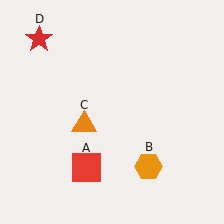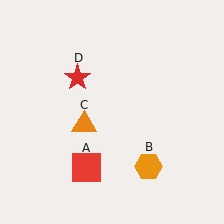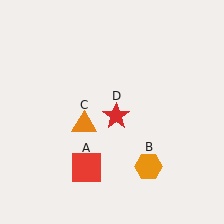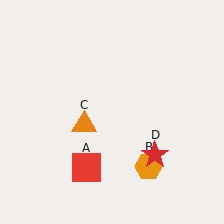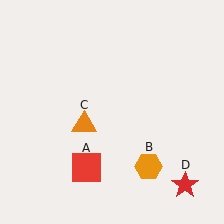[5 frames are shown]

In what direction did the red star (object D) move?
The red star (object D) moved down and to the right.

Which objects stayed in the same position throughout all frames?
Red square (object A) and orange hexagon (object B) and orange triangle (object C) remained stationary.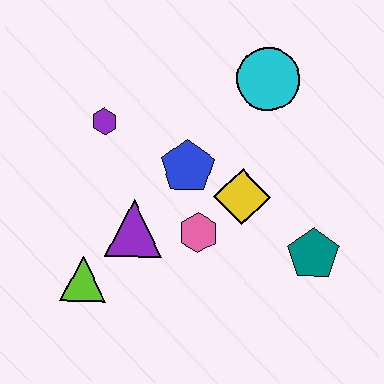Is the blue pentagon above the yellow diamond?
Yes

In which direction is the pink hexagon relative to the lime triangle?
The pink hexagon is to the right of the lime triangle.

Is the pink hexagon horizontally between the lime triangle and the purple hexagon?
No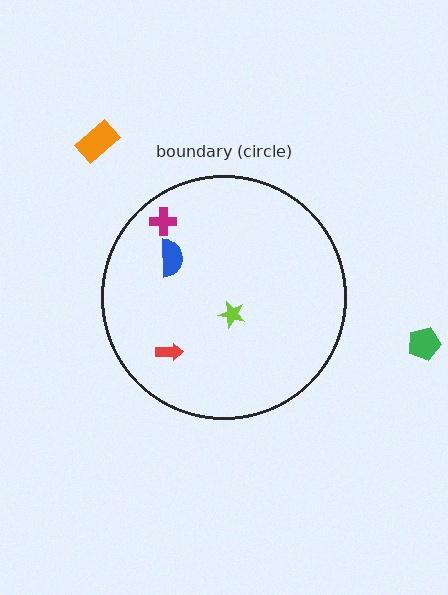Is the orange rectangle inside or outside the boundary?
Outside.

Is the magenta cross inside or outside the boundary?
Inside.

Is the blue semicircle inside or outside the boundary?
Inside.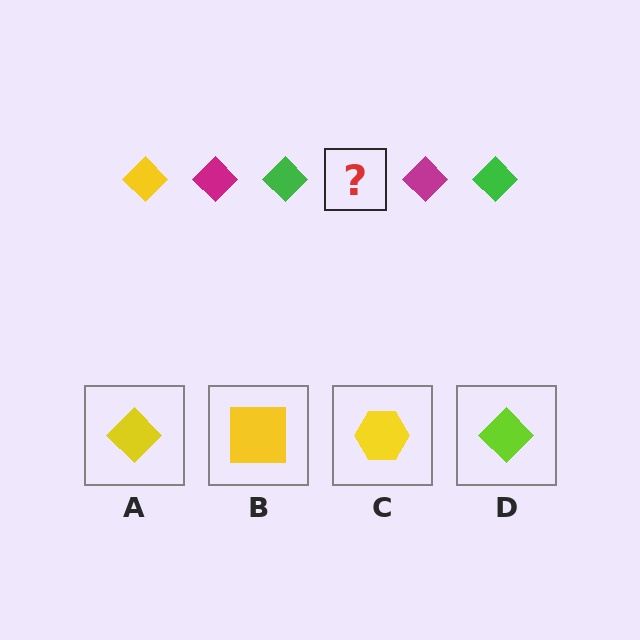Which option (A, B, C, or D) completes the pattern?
A.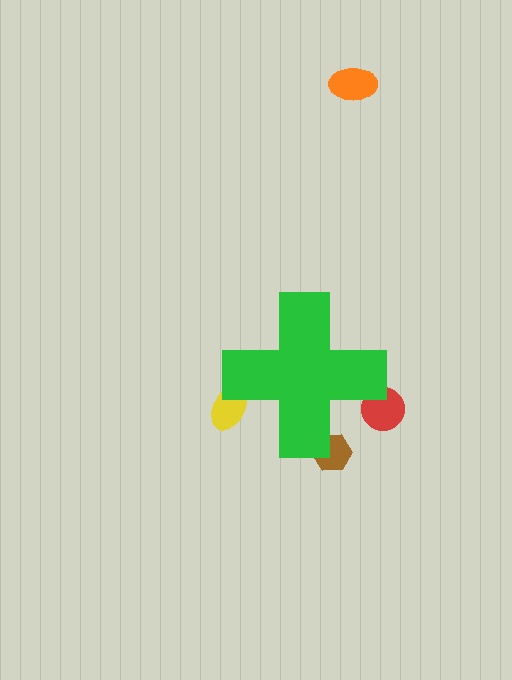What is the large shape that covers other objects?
A green cross.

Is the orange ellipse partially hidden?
No, the orange ellipse is fully visible.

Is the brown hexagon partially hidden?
Yes, the brown hexagon is partially hidden behind the green cross.